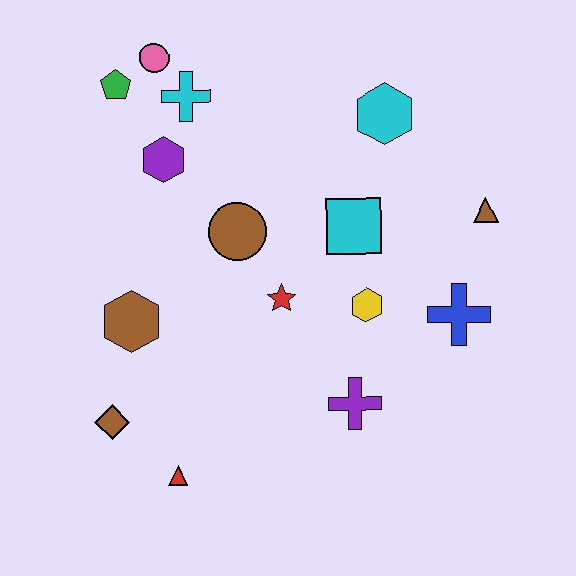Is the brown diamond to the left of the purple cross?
Yes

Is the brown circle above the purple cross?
Yes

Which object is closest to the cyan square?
The yellow hexagon is closest to the cyan square.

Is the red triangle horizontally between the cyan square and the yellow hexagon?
No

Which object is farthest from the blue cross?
The green pentagon is farthest from the blue cross.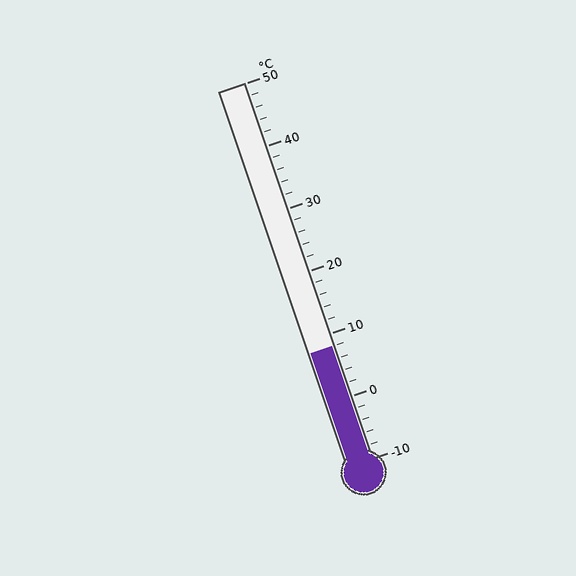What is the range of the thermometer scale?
The thermometer scale ranges from -10°C to 50°C.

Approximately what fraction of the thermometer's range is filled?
The thermometer is filled to approximately 30% of its range.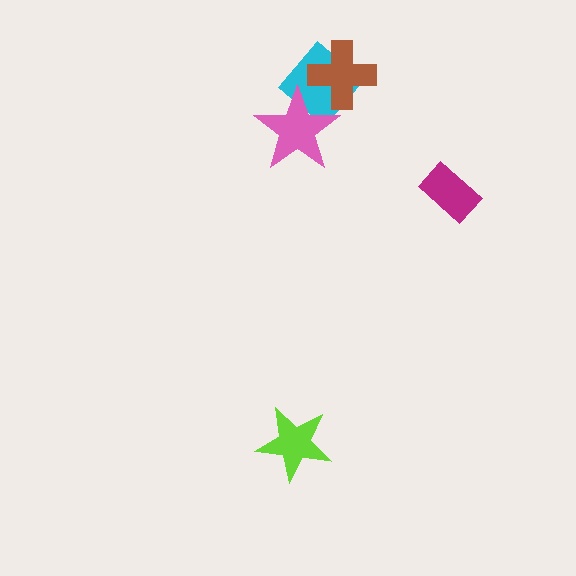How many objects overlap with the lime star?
0 objects overlap with the lime star.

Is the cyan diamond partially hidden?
Yes, it is partially covered by another shape.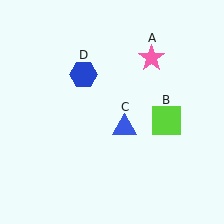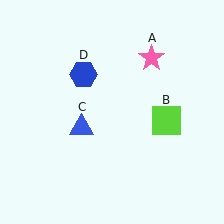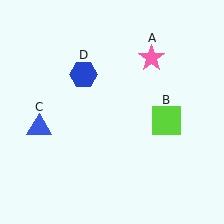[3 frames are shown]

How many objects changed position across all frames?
1 object changed position: blue triangle (object C).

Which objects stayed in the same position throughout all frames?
Pink star (object A) and lime square (object B) and blue hexagon (object D) remained stationary.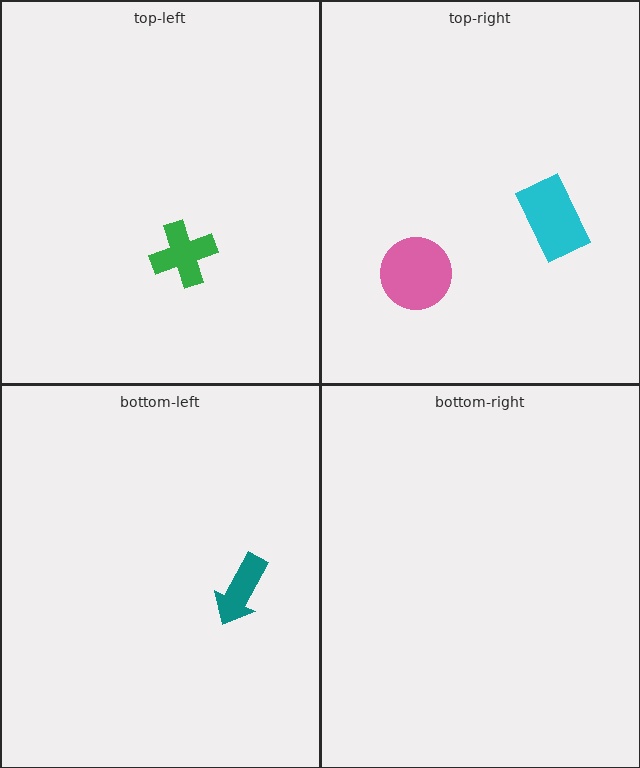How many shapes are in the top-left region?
1.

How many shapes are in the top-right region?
2.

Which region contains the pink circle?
The top-right region.